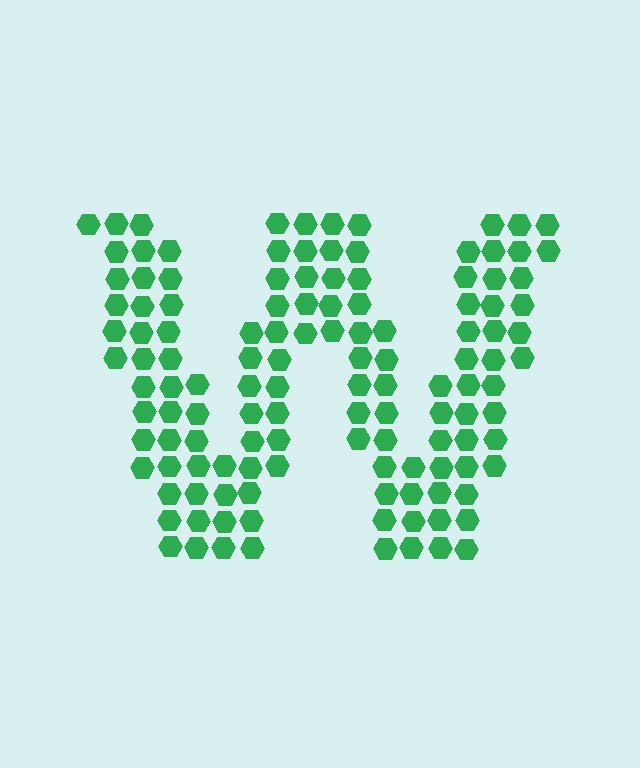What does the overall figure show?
The overall figure shows the letter W.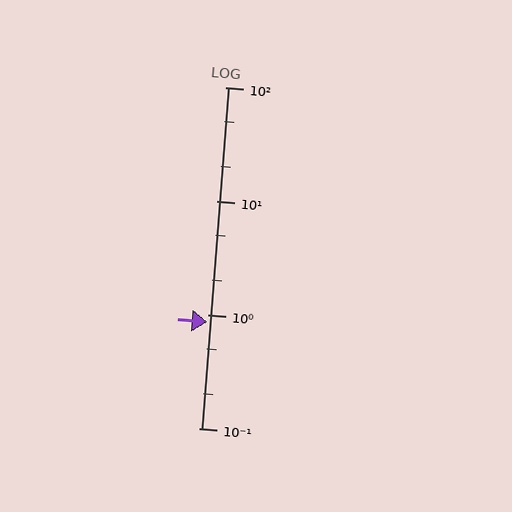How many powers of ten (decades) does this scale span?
The scale spans 3 decades, from 0.1 to 100.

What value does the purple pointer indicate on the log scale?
The pointer indicates approximately 0.86.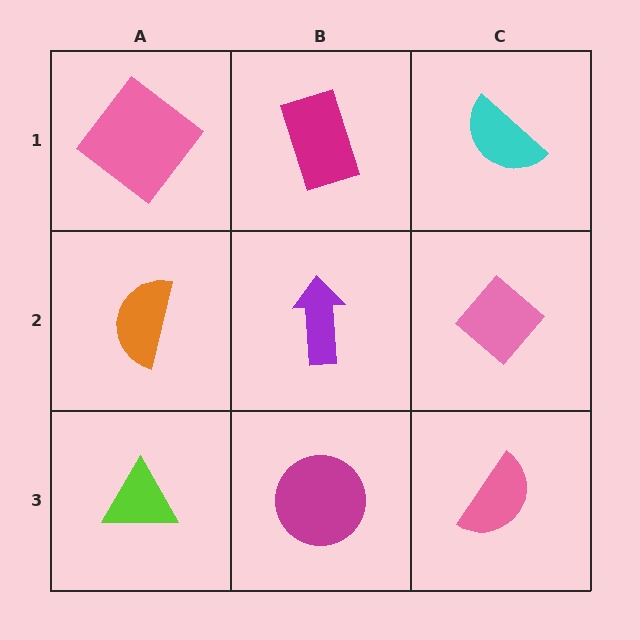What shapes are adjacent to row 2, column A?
A pink diamond (row 1, column A), a lime triangle (row 3, column A), a purple arrow (row 2, column B).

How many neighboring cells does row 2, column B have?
4.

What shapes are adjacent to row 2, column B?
A magenta rectangle (row 1, column B), a magenta circle (row 3, column B), an orange semicircle (row 2, column A), a pink diamond (row 2, column C).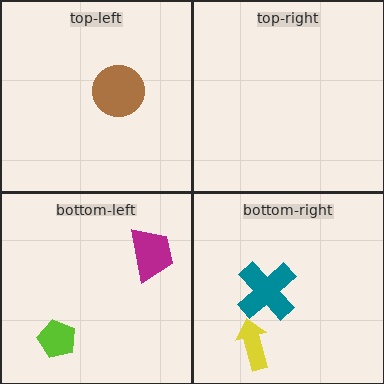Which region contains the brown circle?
The top-left region.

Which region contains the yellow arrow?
The bottom-right region.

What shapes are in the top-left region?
The brown circle.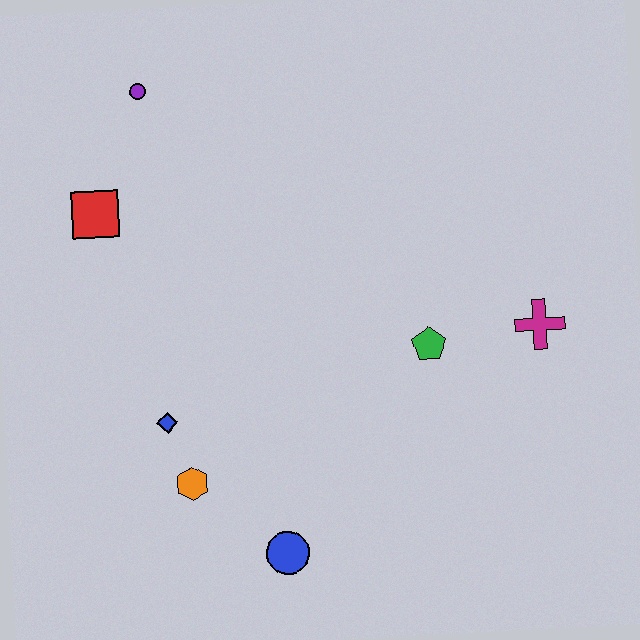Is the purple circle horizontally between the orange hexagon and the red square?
Yes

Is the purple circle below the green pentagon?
No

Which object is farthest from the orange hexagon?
The purple circle is farthest from the orange hexagon.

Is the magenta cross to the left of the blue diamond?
No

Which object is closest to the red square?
The purple circle is closest to the red square.